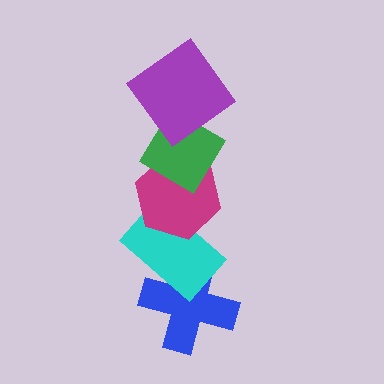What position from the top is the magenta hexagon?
The magenta hexagon is 3rd from the top.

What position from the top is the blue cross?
The blue cross is 5th from the top.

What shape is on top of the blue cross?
The cyan rectangle is on top of the blue cross.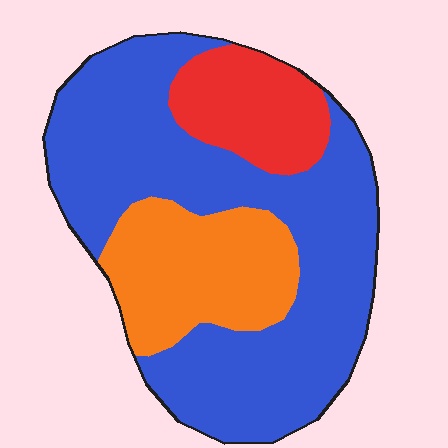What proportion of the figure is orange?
Orange covers around 25% of the figure.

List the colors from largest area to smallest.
From largest to smallest: blue, orange, red.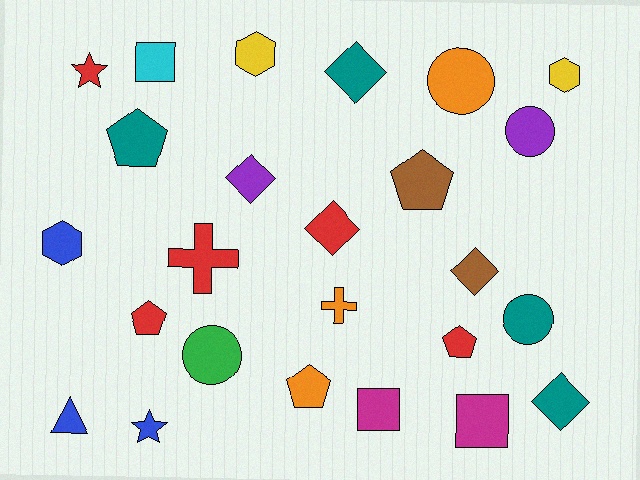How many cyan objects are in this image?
There is 1 cyan object.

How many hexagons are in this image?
There are 3 hexagons.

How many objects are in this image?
There are 25 objects.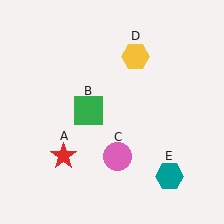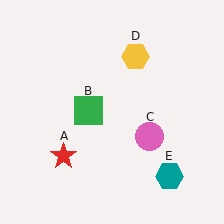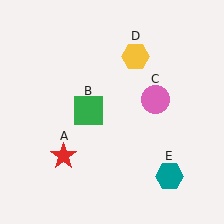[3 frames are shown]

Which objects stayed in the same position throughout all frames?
Red star (object A) and green square (object B) and yellow hexagon (object D) and teal hexagon (object E) remained stationary.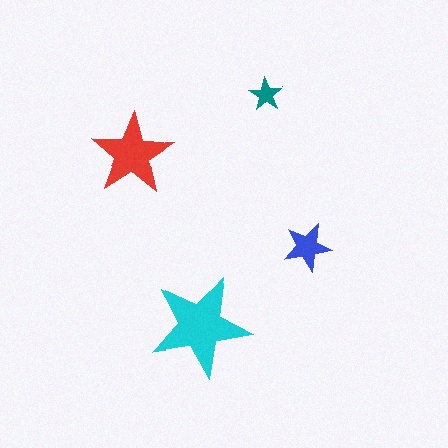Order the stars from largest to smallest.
the cyan one, the red one, the blue one, the teal one.